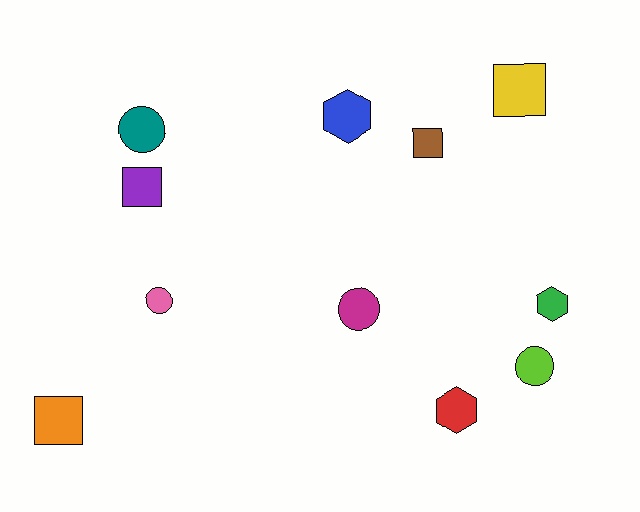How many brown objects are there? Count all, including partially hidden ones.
There is 1 brown object.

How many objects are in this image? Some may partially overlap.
There are 11 objects.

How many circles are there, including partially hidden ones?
There are 4 circles.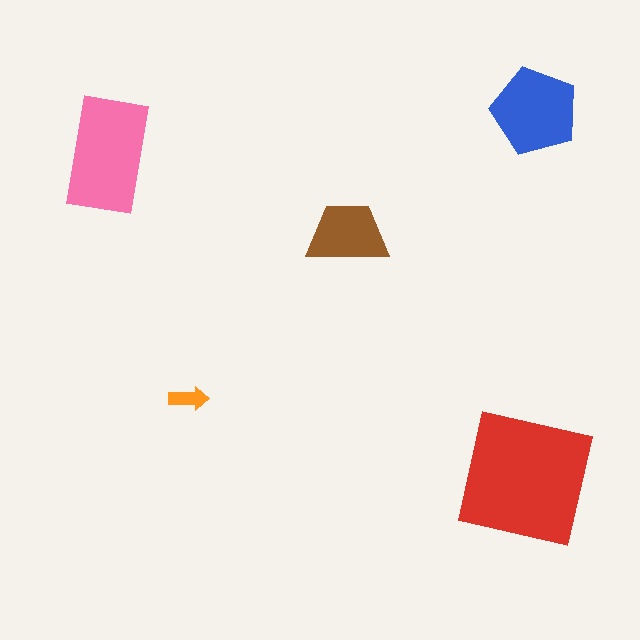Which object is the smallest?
The orange arrow.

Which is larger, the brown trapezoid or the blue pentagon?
The blue pentagon.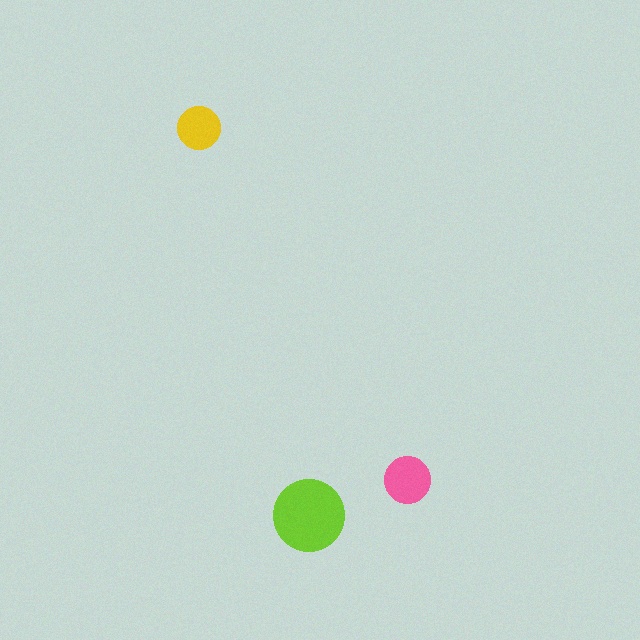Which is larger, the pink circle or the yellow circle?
The pink one.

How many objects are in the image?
There are 3 objects in the image.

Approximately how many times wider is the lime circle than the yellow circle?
About 1.5 times wider.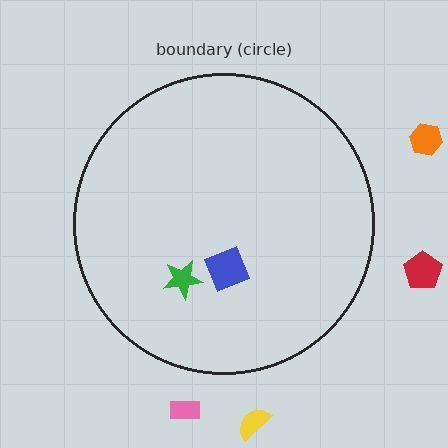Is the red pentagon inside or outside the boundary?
Outside.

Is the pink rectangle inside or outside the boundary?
Outside.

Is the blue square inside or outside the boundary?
Inside.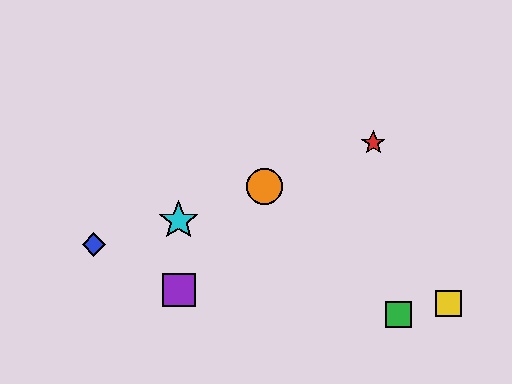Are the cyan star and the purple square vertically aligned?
Yes, both are at x≈179.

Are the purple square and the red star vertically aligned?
No, the purple square is at x≈179 and the red star is at x≈373.